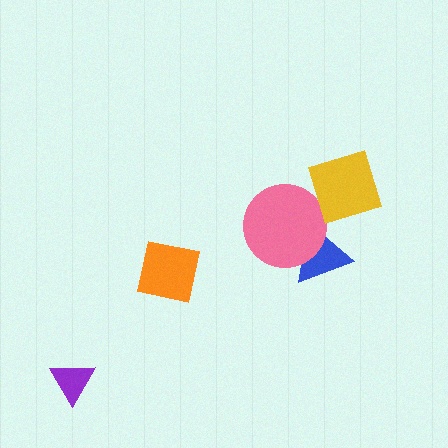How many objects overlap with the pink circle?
2 objects overlap with the pink circle.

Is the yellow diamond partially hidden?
No, no other shape covers it.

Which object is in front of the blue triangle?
The pink circle is in front of the blue triangle.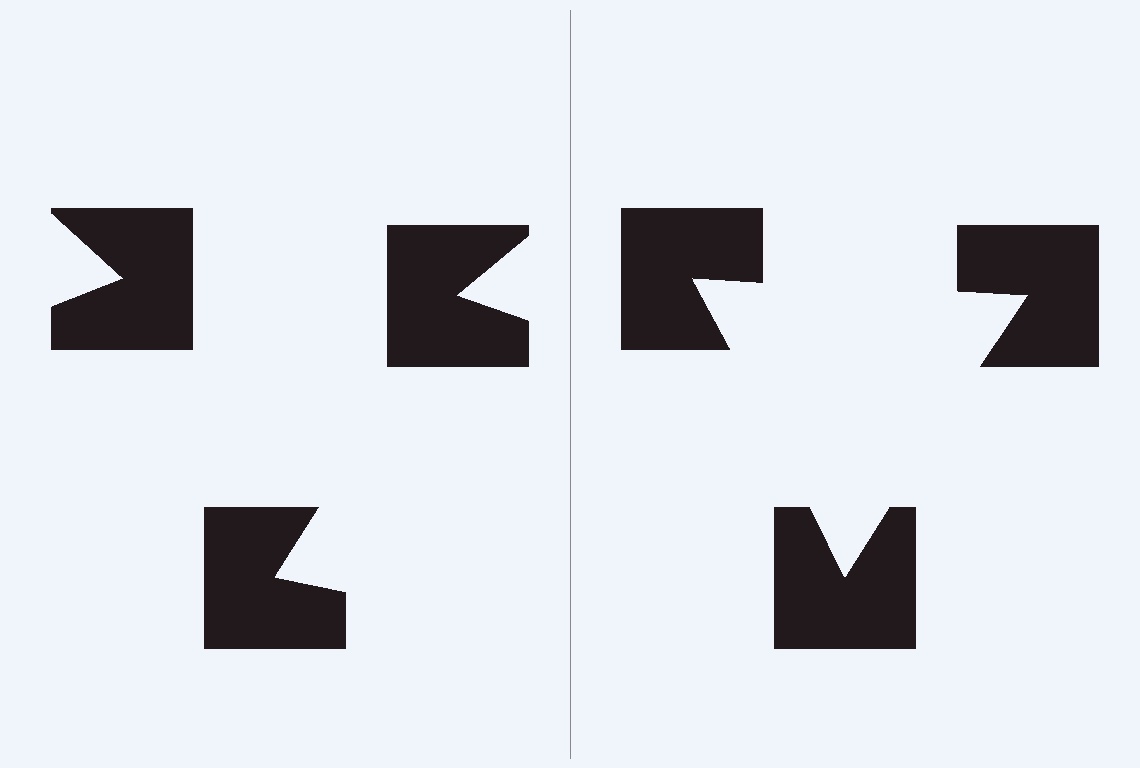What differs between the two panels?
The notched squares are positioned identically on both sides; only the wedge orientations differ. On the right they align to a triangle; on the left they are misaligned.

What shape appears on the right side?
An illusory triangle.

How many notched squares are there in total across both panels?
6 — 3 on each side.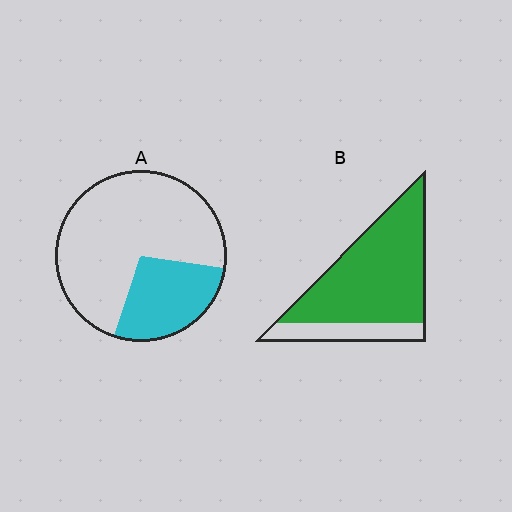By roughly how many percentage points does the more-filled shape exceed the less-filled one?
By roughly 50 percentage points (B over A).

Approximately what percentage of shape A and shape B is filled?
A is approximately 30% and B is approximately 80%.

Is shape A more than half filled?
No.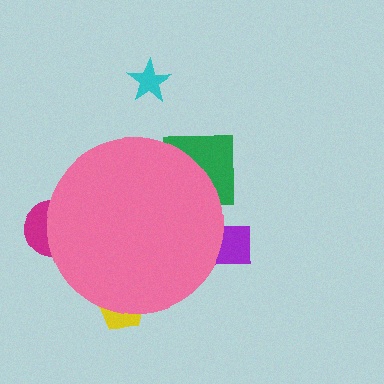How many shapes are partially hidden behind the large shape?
4 shapes are partially hidden.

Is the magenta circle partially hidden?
Yes, the magenta circle is partially hidden behind the pink circle.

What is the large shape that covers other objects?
A pink circle.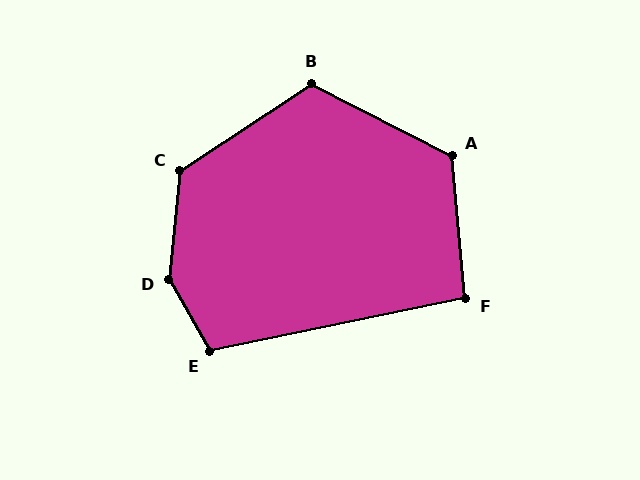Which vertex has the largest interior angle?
D, at approximately 144 degrees.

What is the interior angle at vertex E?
Approximately 108 degrees (obtuse).